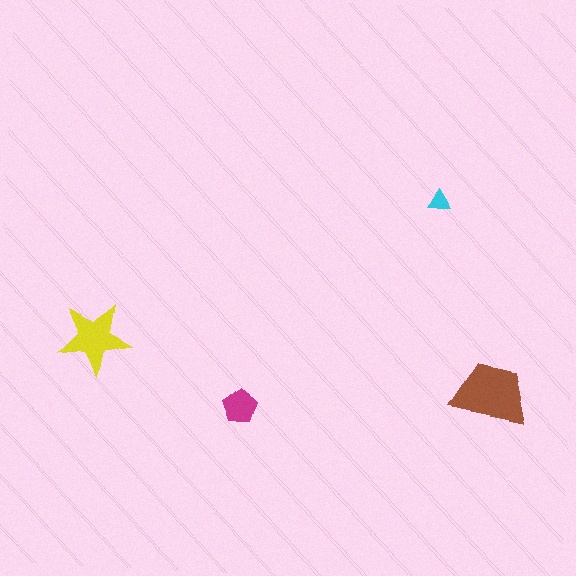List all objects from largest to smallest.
The brown trapezoid, the yellow star, the magenta pentagon, the cyan triangle.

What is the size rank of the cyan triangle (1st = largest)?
4th.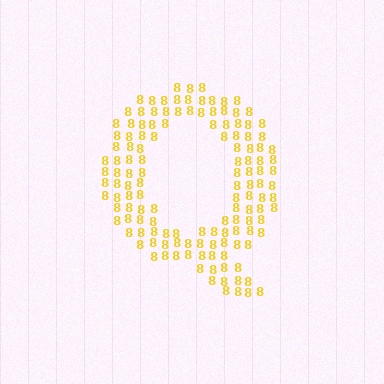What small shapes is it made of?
It is made of small digit 8's.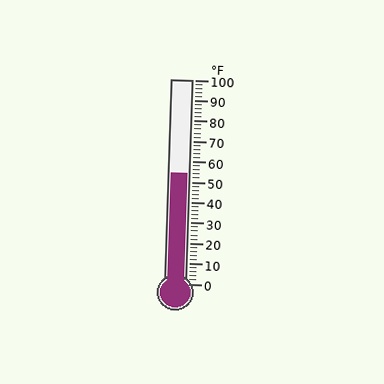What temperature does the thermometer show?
The thermometer shows approximately 54°F.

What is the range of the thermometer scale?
The thermometer scale ranges from 0°F to 100°F.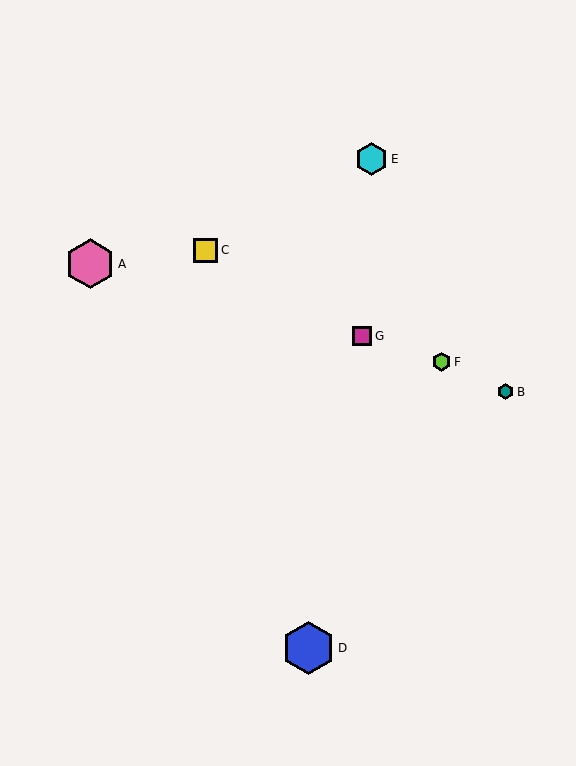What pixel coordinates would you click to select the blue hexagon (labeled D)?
Click at (309, 648) to select the blue hexagon D.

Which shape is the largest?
The blue hexagon (labeled D) is the largest.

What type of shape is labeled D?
Shape D is a blue hexagon.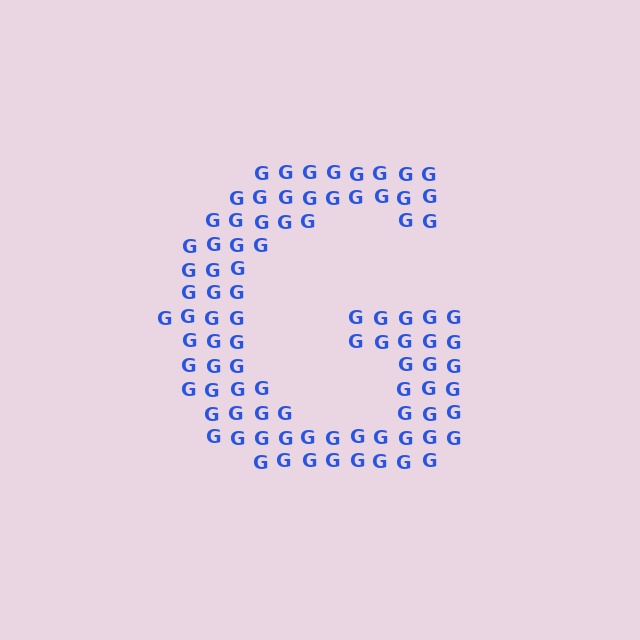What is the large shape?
The large shape is the letter G.